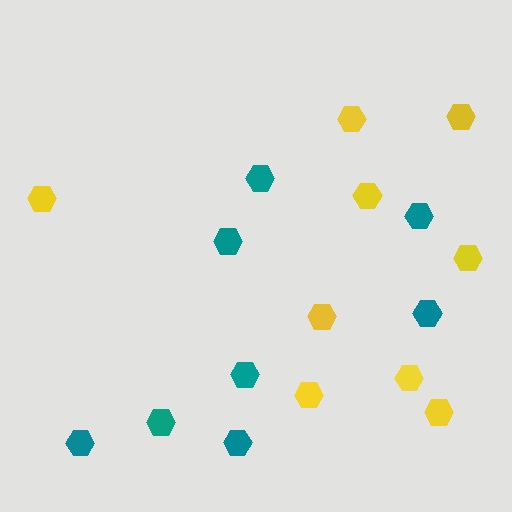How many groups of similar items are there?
There are 2 groups: one group of teal hexagons (8) and one group of yellow hexagons (9).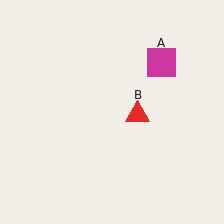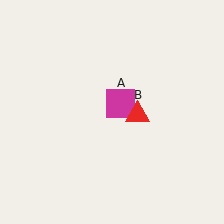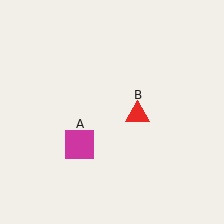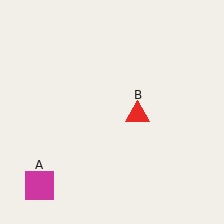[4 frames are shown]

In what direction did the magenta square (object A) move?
The magenta square (object A) moved down and to the left.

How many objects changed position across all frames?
1 object changed position: magenta square (object A).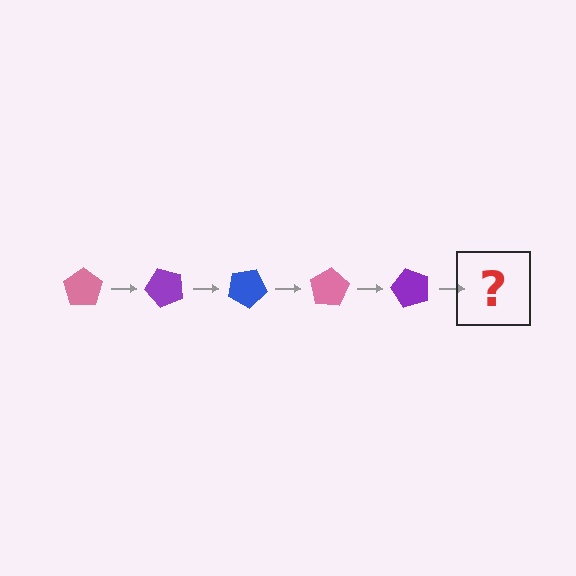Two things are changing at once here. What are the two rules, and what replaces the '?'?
The two rules are that it rotates 50 degrees each step and the color cycles through pink, purple, and blue. The '?' should be a blue pentagon, rotated 250 degrees from the start.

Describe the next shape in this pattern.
It should be a blue pentagon, rotated 250 degrees from the start.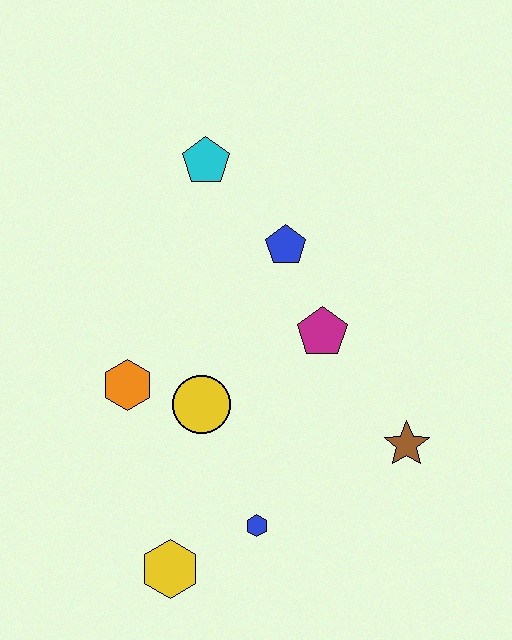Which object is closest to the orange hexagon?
The yellow circle is closest to the orange hexagon.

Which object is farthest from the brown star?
The cyan pentagon is farthest from the brown star.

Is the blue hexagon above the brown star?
No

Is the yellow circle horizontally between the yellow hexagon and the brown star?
Yes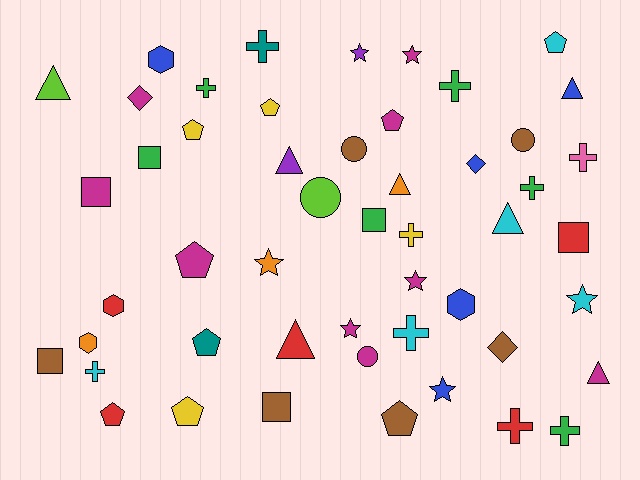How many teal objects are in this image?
There are 2 teal objects.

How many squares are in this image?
There are 6 squares.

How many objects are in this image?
There are 50 objects.